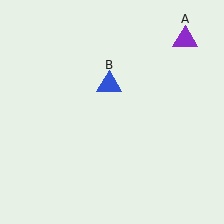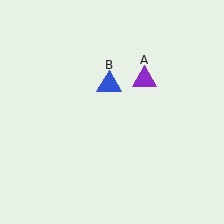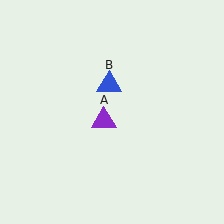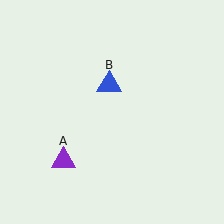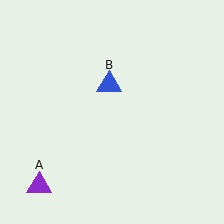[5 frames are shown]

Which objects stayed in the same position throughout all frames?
Blue triangle (object B) remained stationary.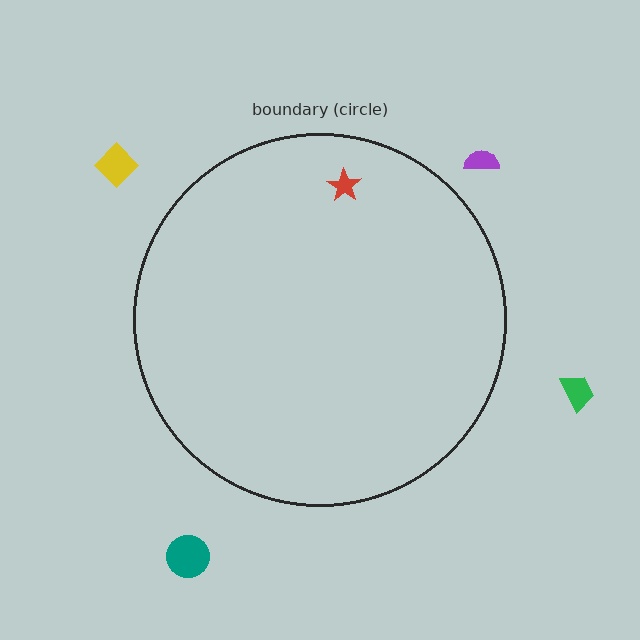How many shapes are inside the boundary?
1 inside, 4 outside.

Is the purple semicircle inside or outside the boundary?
Outside.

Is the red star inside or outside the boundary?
Inside.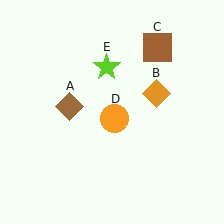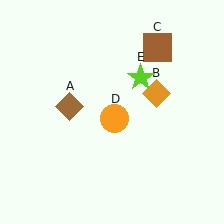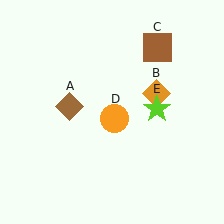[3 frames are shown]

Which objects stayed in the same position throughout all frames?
Brown diamond (object A) and orange diamond (object B) and brown square (object C) and orange circle (object D) remained stationary.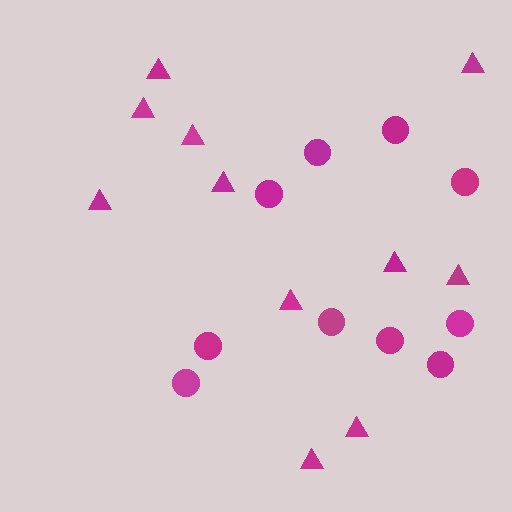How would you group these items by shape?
There are 2 groups: one group of triangles (11) and one group of circles (10).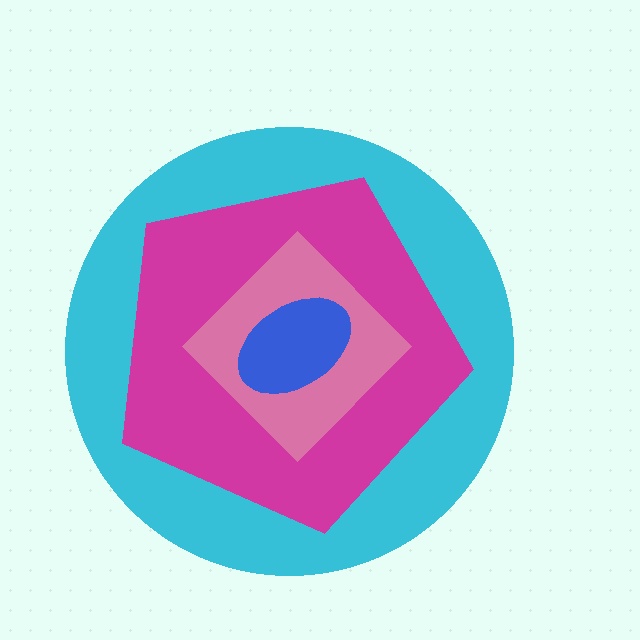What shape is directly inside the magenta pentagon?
The pink diamond.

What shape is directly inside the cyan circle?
The magenta pentagon.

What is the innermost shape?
The blue ellipse.